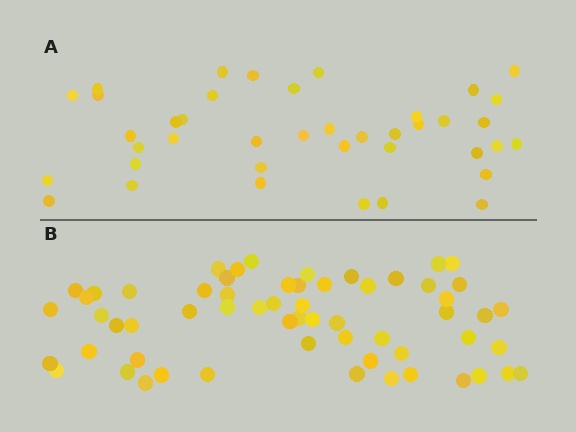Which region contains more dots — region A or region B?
Region B (the bottom region) has more dots.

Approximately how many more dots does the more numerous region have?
Region B has approximately 20 more dots than region A.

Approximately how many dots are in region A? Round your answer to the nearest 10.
About 40 dots.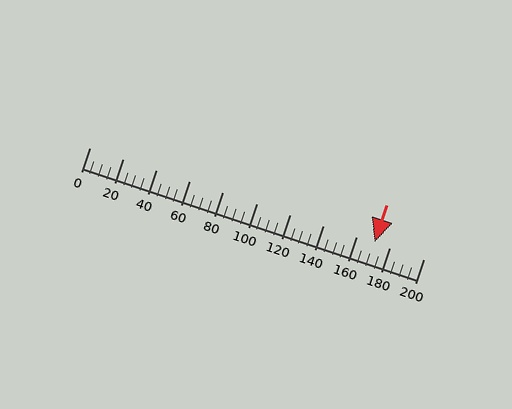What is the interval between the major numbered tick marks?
The major tick marks are spaced 20 units apart.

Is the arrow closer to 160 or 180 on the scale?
The arrow is closer to 180.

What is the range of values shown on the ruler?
The ruler shows values from 0 to 200.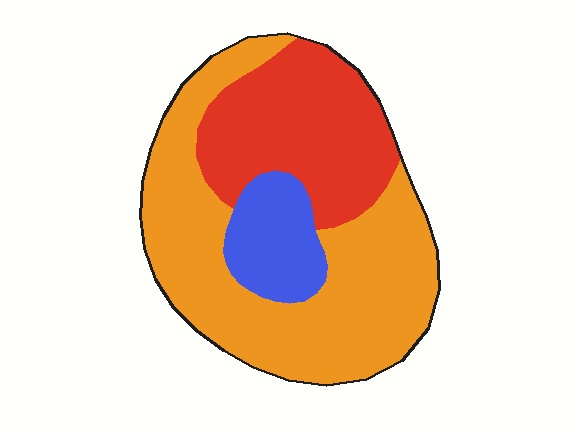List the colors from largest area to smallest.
From largest to smallest: orange, red, blue.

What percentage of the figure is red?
Red covers 31% of the figure.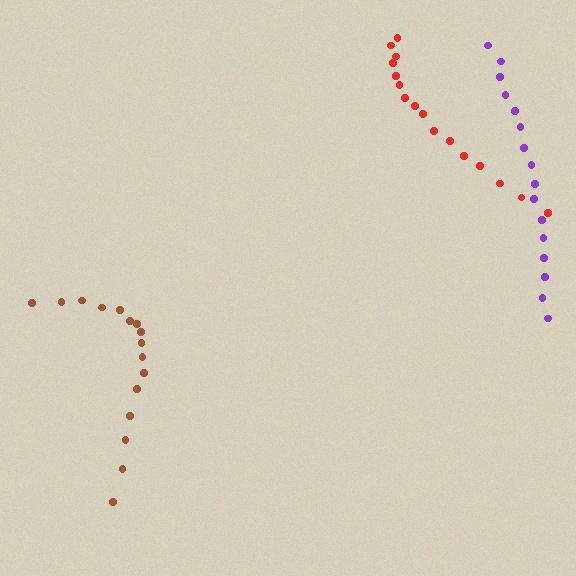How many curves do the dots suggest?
There are 3 distinct paths.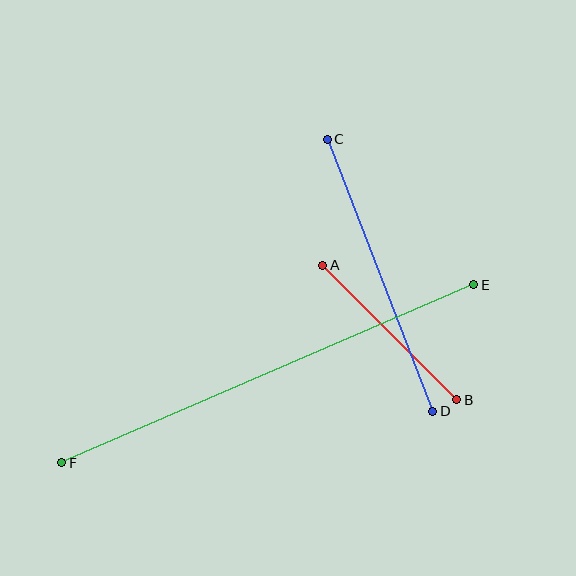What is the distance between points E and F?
The distance is approximately 449 pixels.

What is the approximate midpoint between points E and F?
The midpoint is at approximately (268, 374) pixels.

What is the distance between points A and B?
The distance is approximately 190 pixels.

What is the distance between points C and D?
The distance is approximately 292 pixels.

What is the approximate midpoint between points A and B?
The midpoint is at approximately (390, 332) pixels.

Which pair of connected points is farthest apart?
Points E and F are farthest apart.